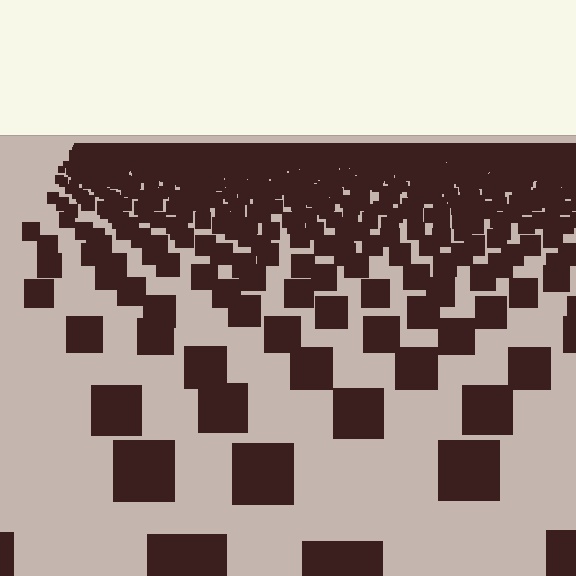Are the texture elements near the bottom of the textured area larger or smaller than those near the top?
Larger. Near the bottom, elements are closer to the viewer and appear at a bigger on-screen size.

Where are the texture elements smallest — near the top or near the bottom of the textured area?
Near the top.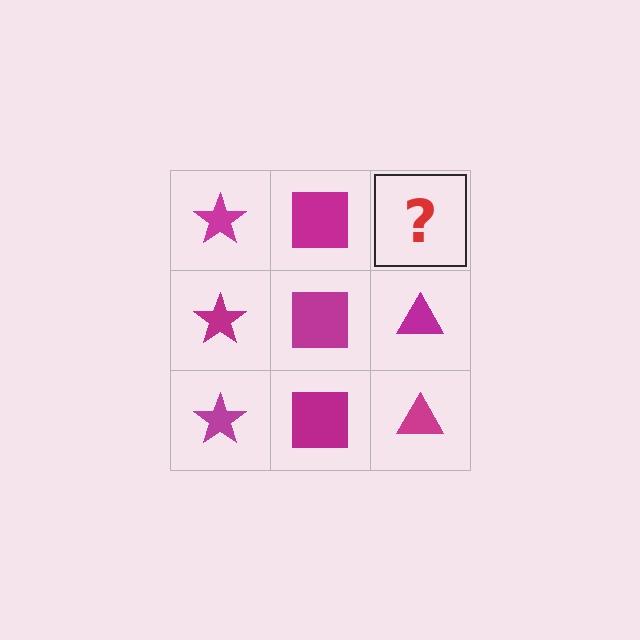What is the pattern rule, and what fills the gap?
The rule is that each column has a consistent shape. The gap should be filled with a magenta triangle.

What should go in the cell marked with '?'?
The missing cell should contain a magenta triangle.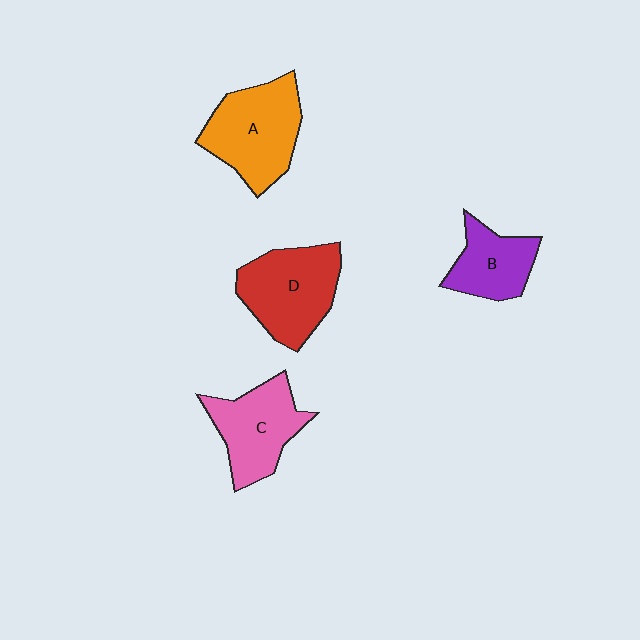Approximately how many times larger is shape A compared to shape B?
Approximately 1.5 times.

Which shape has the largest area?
Shape A (orange).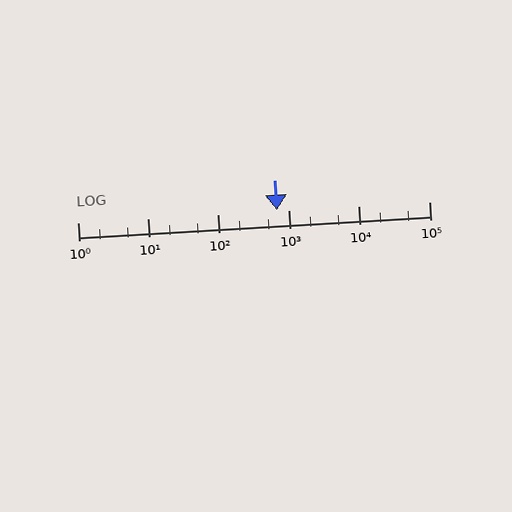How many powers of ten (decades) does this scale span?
The scale spans 5 decades, from 1 to 100000.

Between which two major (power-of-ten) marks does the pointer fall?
The pointer is between 100 and 1000.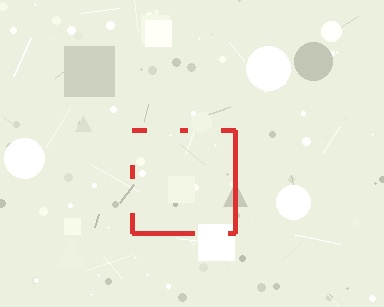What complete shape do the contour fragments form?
The contour fragments form a square.